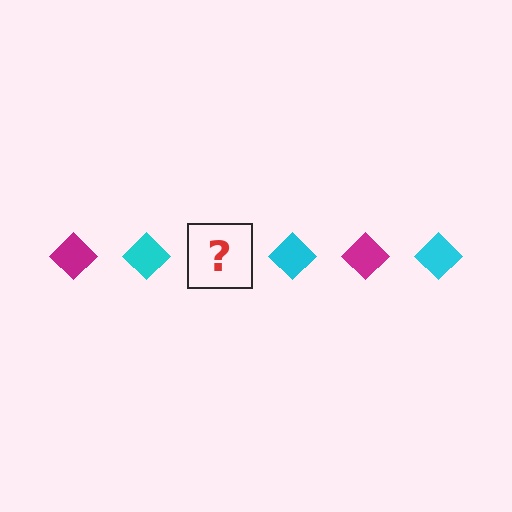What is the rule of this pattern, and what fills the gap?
The rule is that the pattern cycles through magenta, cyan diamonds. The gap should be filled with a magenta diamond.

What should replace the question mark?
The question mark should be replaced with a magenta diamond.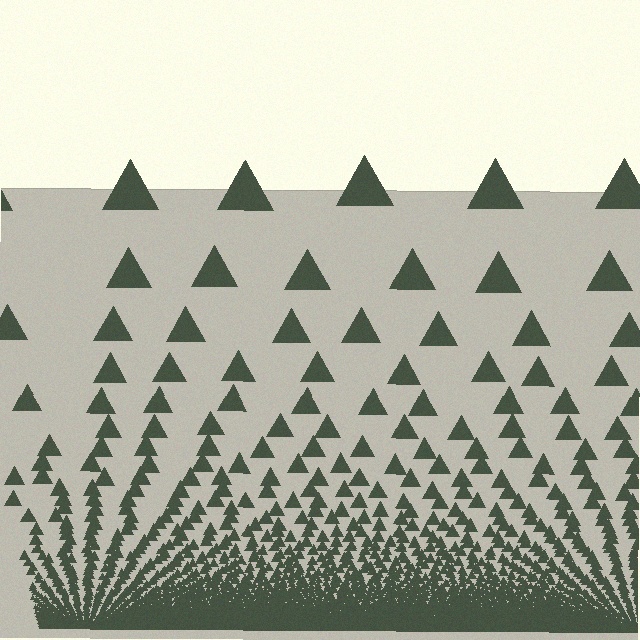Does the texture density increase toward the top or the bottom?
Density increases toward the bottom.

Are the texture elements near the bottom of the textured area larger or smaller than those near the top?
Smaller. The gradient is inverted — elements near the bottom are smaller and denser.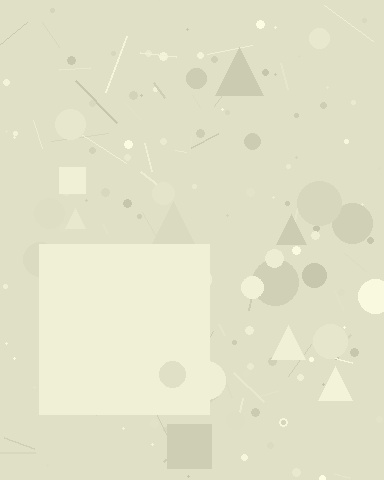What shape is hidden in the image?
A square is hidden in the image.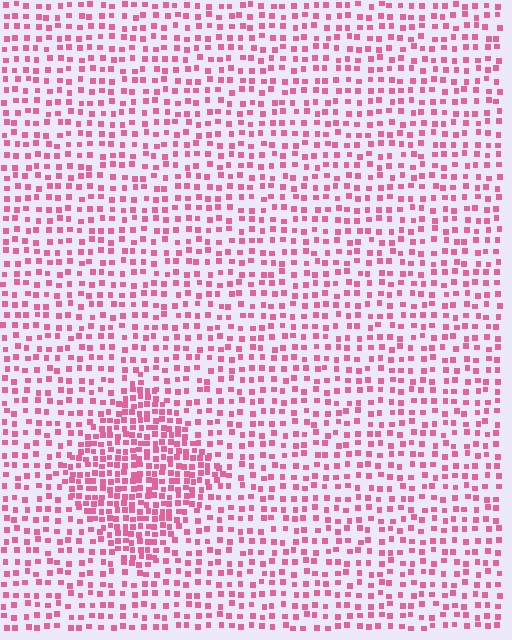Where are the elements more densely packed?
The elements are more densely packed inside the diamond boundary.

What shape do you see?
I see a diamond.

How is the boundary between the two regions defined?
The boundary is defined by a change in element density (approximately 2.0x ratio). All elements are the same color, size, and shape.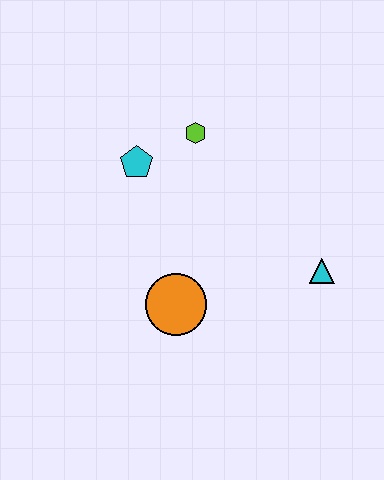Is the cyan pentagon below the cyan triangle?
No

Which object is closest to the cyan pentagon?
The lime hexagon is closest to the cyan pentagon.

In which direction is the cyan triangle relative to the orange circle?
The cyan triangle is to the right of the orange circle.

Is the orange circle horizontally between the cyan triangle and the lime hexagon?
No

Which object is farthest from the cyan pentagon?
The cyan triangle is farthest from the cyan pentagon.